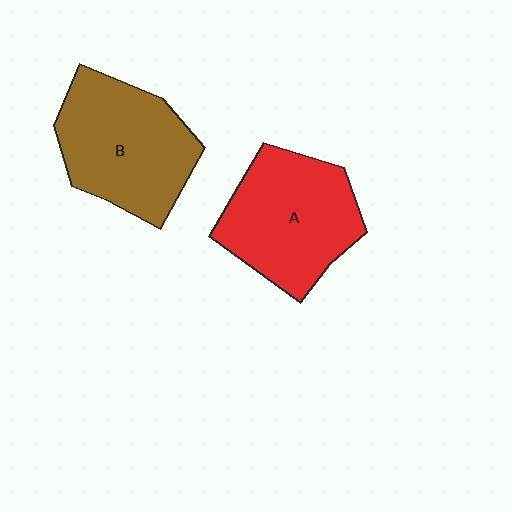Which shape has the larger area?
Shape B (brown).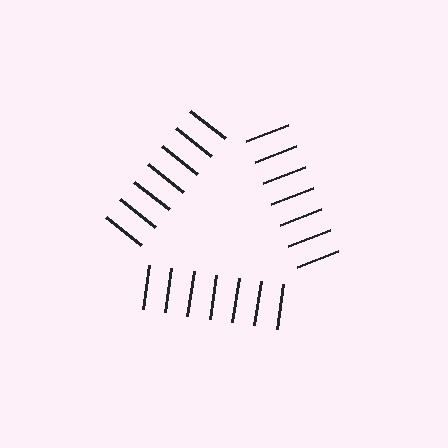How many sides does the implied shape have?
3 sides — the line-ends trace a triangle.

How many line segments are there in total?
21 — 7 along each of the 3 edges.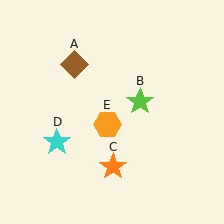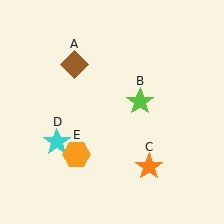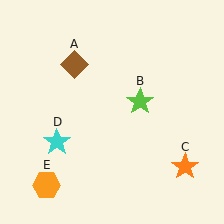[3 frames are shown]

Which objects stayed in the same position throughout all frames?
Brown diamond (object A) and lime star (object B) and cyan star (object D) remained stationary.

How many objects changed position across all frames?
2 objects changed position: orange star (object C), orange hexagon (object E).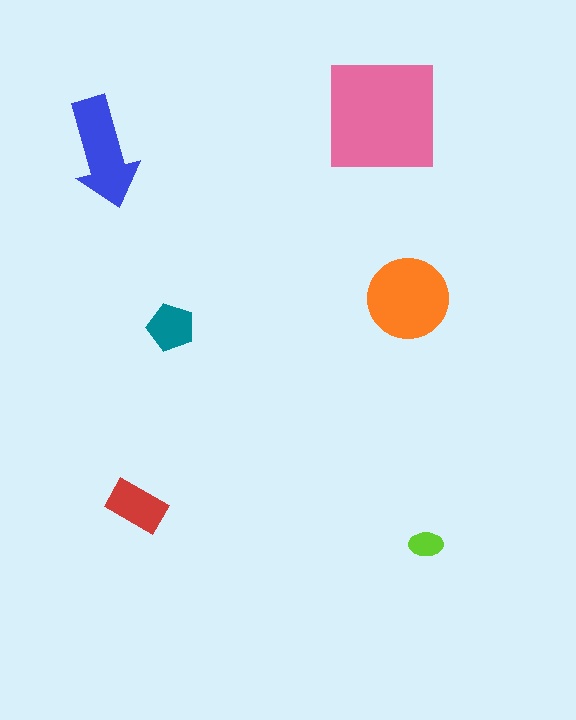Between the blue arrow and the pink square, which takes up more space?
The pink square.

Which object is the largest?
The pink square.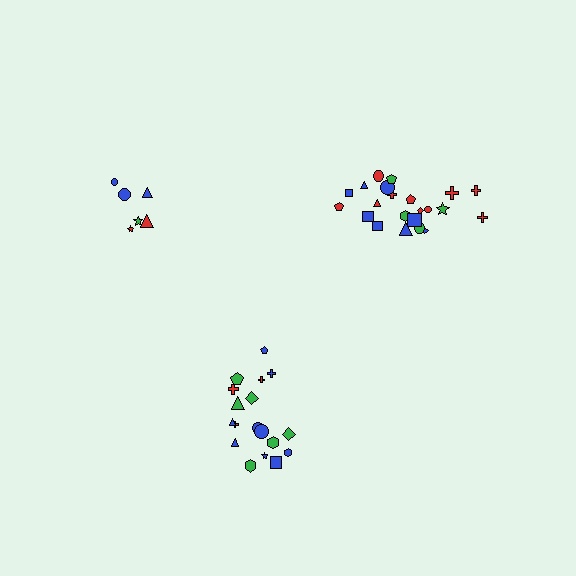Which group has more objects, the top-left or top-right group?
The top-right group.